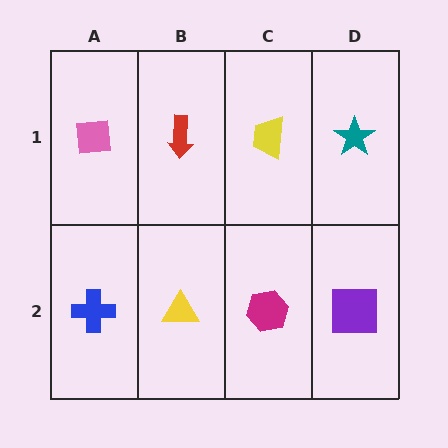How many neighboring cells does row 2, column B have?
3.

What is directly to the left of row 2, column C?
A yellow triangle.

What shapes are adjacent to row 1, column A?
A blue cross (row 2, column A), a red arrow (row 1, column B).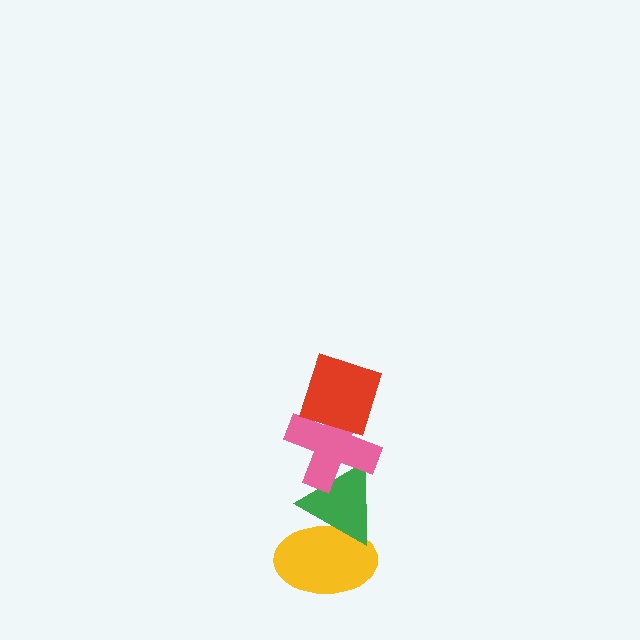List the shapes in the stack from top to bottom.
From top to bottom: the red diamond, the pink cross, the green triangle, the yellow ellipse.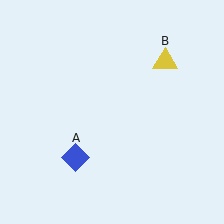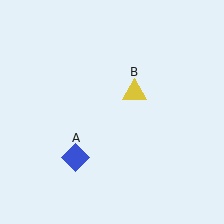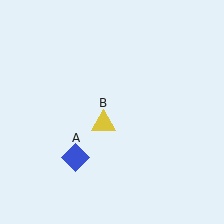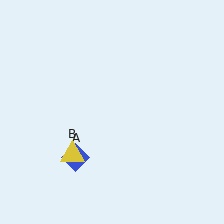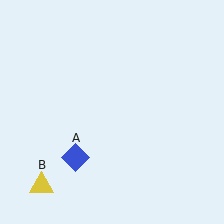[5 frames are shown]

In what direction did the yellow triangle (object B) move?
The yellow triangle (object B) moved down and to the left.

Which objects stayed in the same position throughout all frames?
Blue diamond (object A) remained stationary.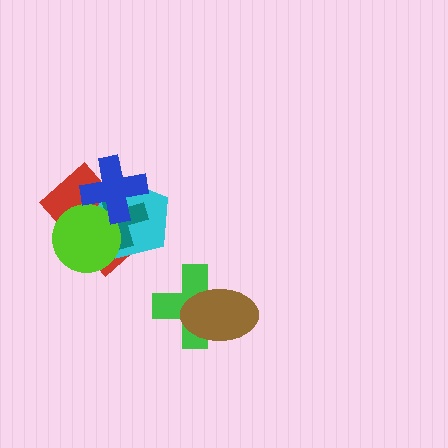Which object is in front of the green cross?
The brown ellipse is in front of the green cross.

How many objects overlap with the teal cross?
4 objects overlap with the teal cross.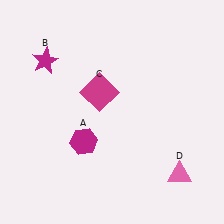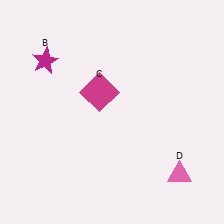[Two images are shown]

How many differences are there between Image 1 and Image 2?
There is 1 difference between the two images.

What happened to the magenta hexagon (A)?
The magenta hexagon (A) was removed in Image 2. It was in the bottom-left area of Image 1.